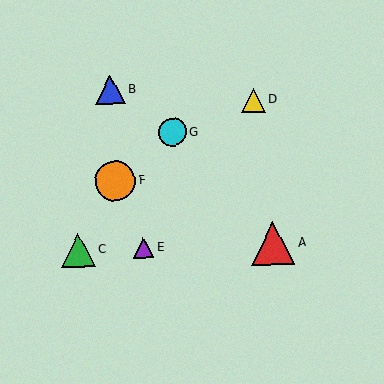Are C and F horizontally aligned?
No, C is at y≈250 and F is at y≈181.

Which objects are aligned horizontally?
Objects A, C, E are aligned horizontally.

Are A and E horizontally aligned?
Yes, both are at y≈244.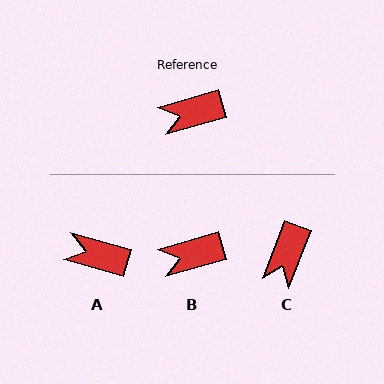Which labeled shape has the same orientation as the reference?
B.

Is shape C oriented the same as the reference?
No, it is off by about 53 degrees.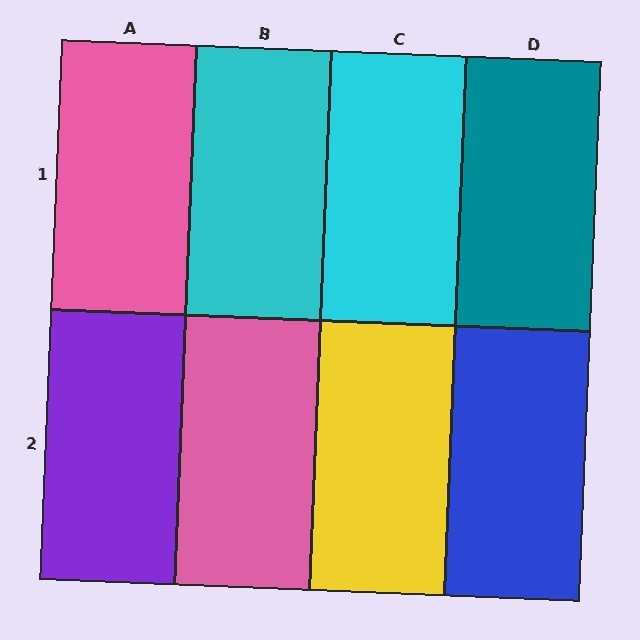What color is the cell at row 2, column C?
Yellow.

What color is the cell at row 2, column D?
Blue.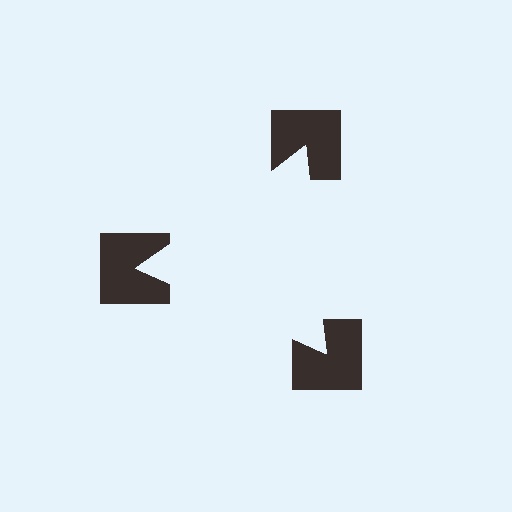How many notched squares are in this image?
There are 3 — one at each vertex of the illusory triangle.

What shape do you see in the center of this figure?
An illusory triangle — its edges are inferred from the aligned wedge cuts in the notched squares, not physically drawn.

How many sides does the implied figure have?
3 sides.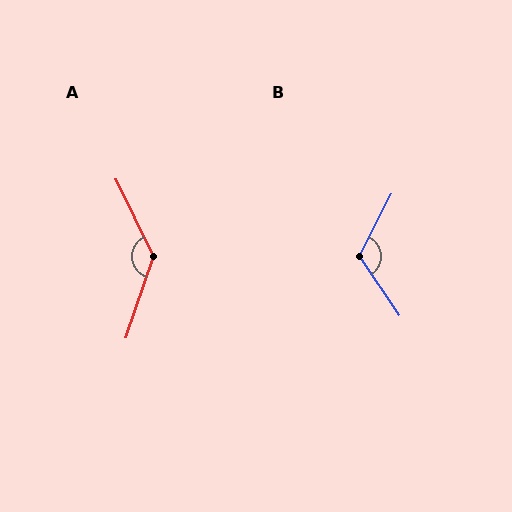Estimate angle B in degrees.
Approximately 119 degrees.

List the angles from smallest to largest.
B (119°), A (135°).